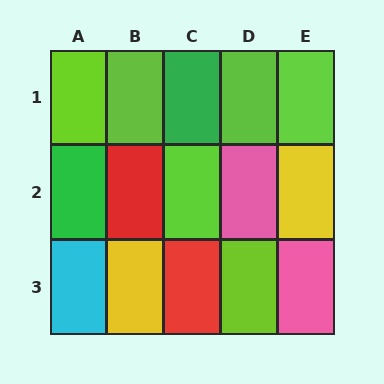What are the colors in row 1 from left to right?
Lime, lime, green, lime, lime.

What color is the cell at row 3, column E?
Pink.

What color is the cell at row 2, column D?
Pink.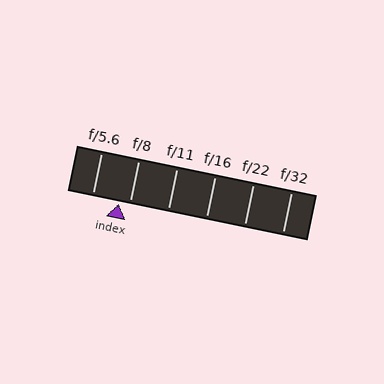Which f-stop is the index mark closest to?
The index mark is closest to f/8.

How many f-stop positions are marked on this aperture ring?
There are 6 f-stop positions marked.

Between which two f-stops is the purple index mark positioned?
The index mark is between f/5.6 and f/8.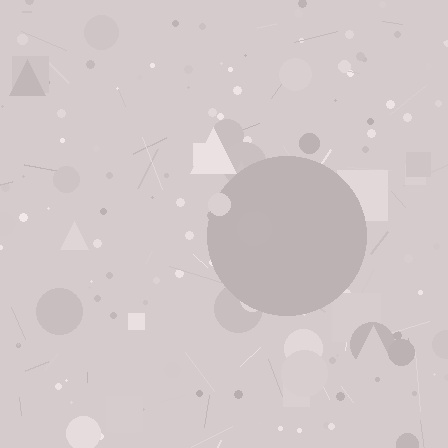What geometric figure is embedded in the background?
A circle is embedded in the background.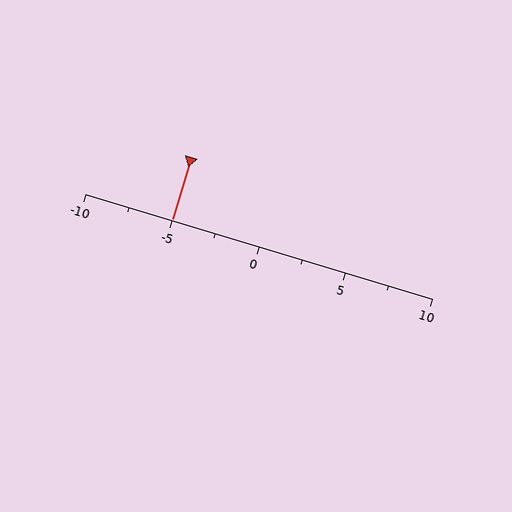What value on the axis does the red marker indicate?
The marker indicates approximately -5.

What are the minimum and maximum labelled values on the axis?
The axis runs from -10 to 10.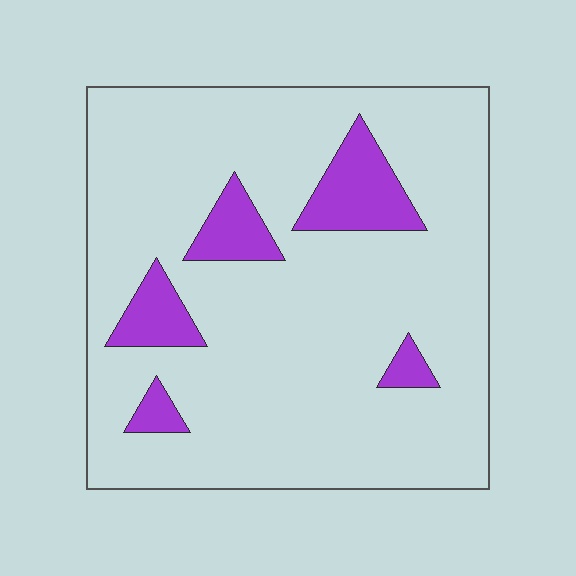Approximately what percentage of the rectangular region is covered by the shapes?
Approximately 15%.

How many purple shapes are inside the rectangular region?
5.